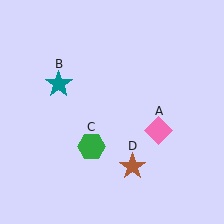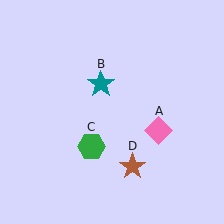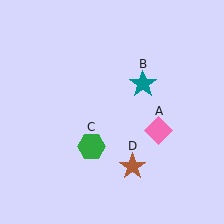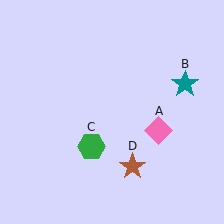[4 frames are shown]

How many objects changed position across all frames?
1 object changed position: teal star (object B).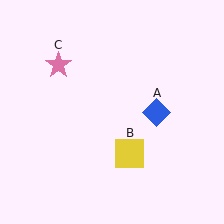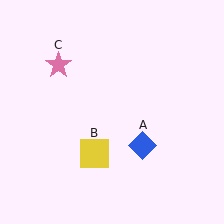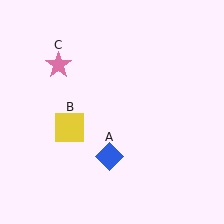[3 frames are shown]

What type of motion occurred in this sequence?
The blue diamond (object A), yellow square (object B) rotated clockwise around the center of the scene.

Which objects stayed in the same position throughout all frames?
Pink star (object C) remained stationary.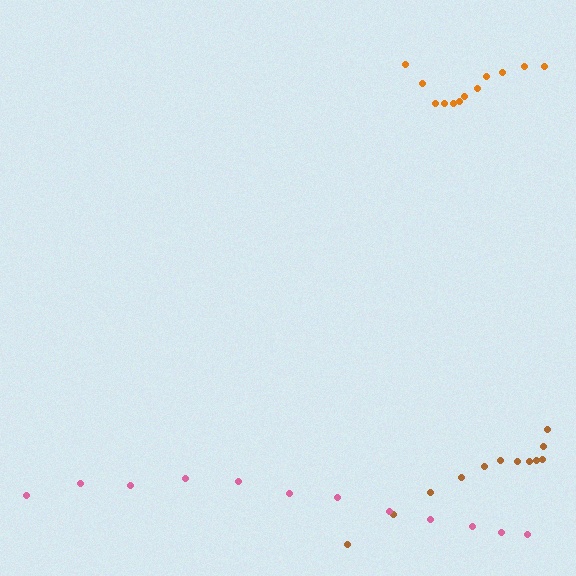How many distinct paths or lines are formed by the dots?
There are 3 distinct paths.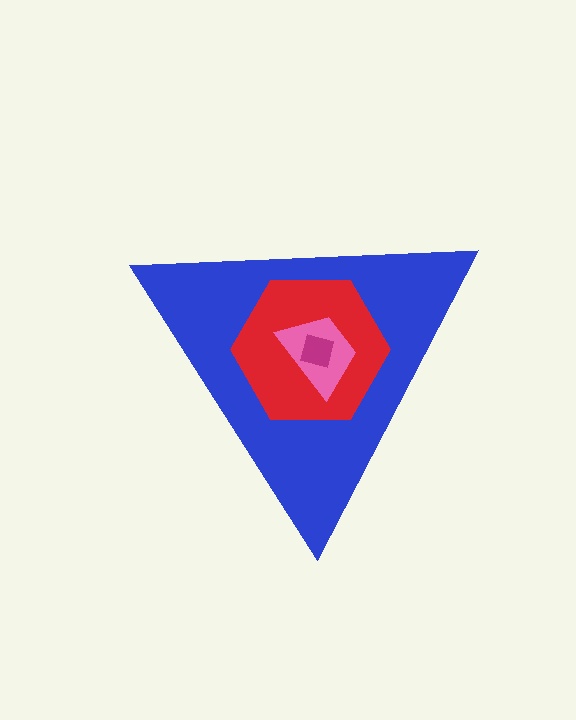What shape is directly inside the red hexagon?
The pink trapezoid.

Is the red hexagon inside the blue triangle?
Yes.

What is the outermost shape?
The blue triangle.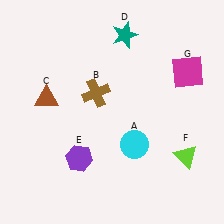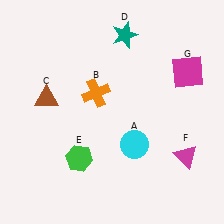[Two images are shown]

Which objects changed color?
B changed from brown to orange. E changed from purple to green. F changed from lime to magenta.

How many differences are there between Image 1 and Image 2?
There are 3 differences between the two images.